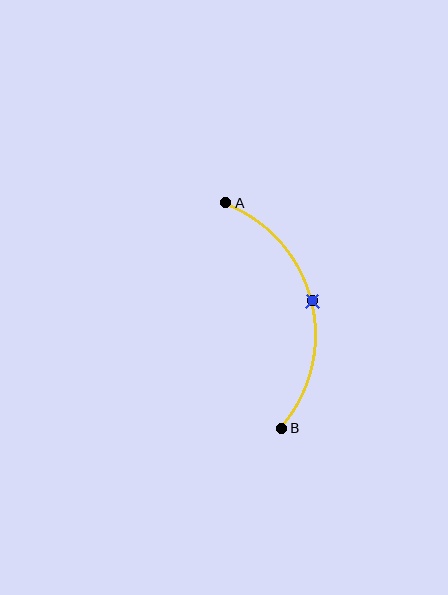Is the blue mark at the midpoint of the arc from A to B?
Yes. The blue mark lies on the arc at equal arc-length from both A and B — it is the arc midpoint.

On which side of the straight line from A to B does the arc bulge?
The arc bulges to the right of the straight line connecting A and B.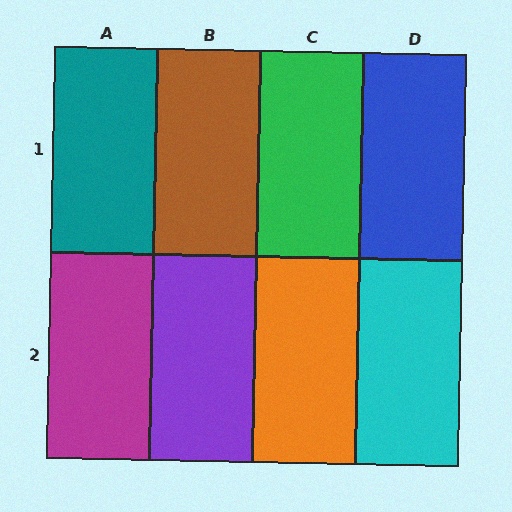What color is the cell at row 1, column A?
Teal.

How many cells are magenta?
1 cell is magenta.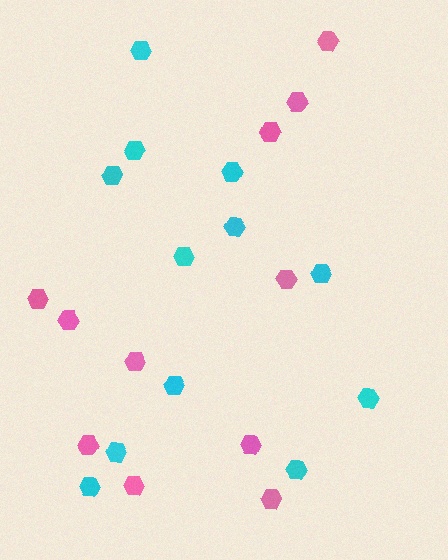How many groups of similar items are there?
There are 2 groups: one group of cyan hexagons (12) and one group of pink hexagons (11).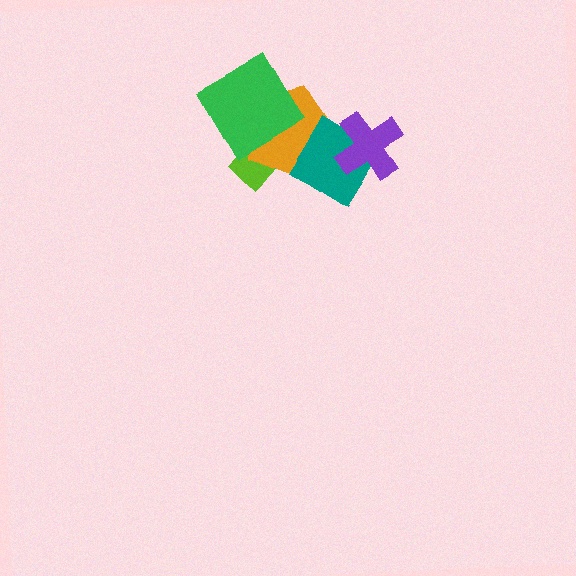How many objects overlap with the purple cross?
1 object overlaps with the purple cross.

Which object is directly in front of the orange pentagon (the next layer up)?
The green diamond is directly in front of the orange pentagon.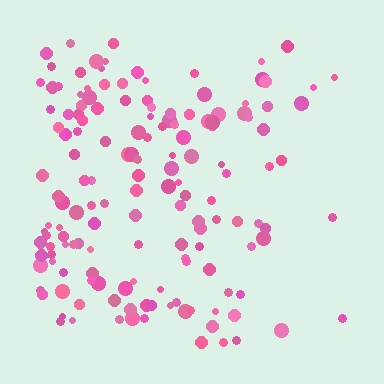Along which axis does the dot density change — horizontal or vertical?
Horizontal.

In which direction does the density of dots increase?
From right to left, with the left side densest.